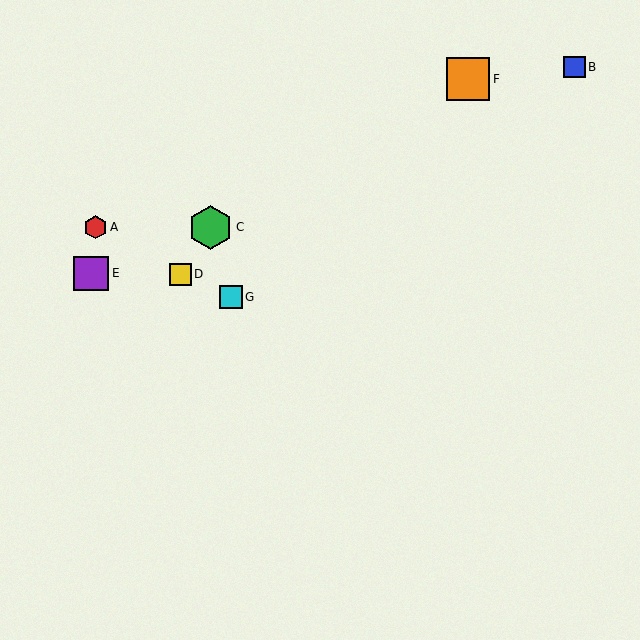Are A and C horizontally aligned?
Yes, both are at y≈227.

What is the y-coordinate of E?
Object E is at y≈273.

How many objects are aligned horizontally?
2 objects (A, C) are aligned horizontally.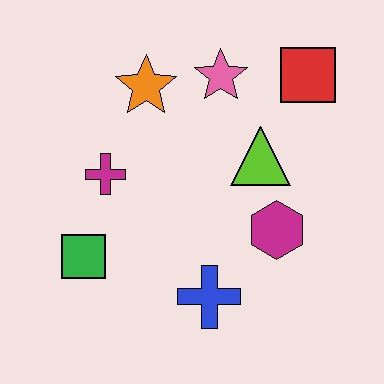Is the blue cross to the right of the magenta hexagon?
No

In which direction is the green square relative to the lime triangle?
The green square is to the left of the lime triangle.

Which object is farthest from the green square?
The red square is farthest from the green square.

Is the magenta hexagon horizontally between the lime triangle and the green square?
No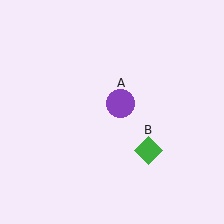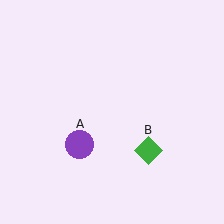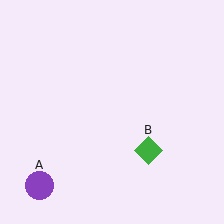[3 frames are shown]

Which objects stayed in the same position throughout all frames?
Green diamond (object B) remained stationary.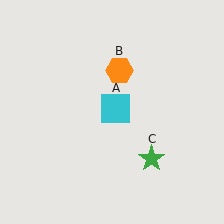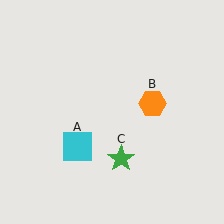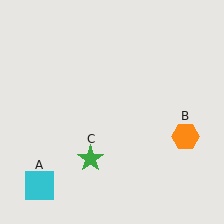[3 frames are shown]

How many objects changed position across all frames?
3 objects changed position: cyan square (object A), orange hexagon (object B), green star (object C).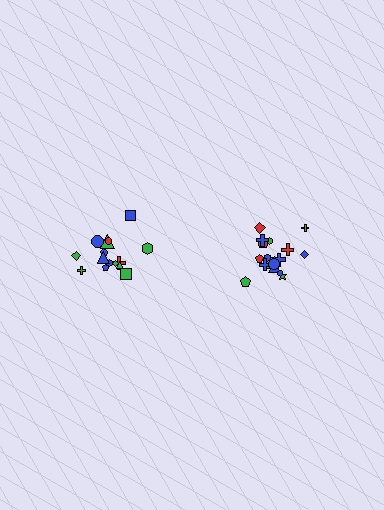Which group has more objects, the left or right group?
The right group.